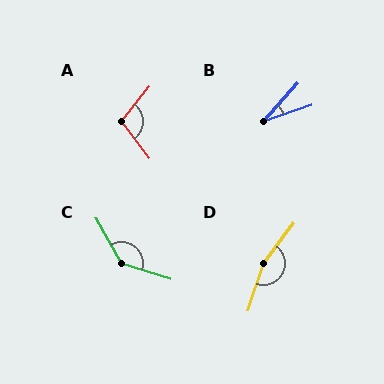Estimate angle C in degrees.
Approximately 136 degrees.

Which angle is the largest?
D, at approximately 161 degrees.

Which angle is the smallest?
B, at approximately 30 degrees.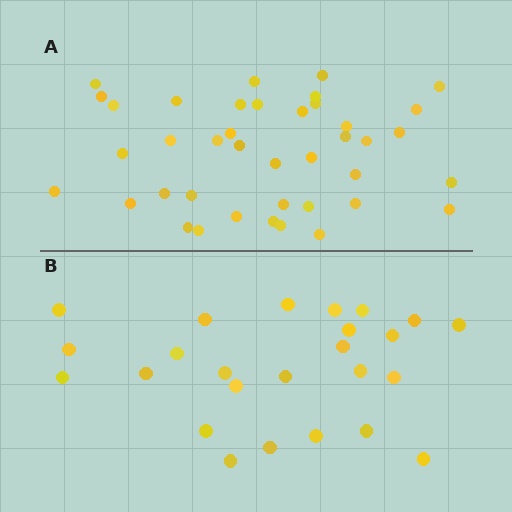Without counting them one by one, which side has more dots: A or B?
Region A (the top region) has more dots.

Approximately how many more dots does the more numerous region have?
Region A has approximately 15 more dots than region B.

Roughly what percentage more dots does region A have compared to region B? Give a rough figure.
About 60% more.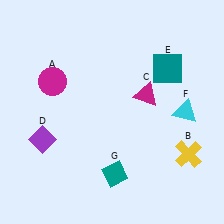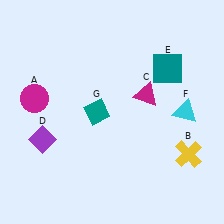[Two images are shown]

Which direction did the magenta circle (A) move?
The magenta circle (A) moved left.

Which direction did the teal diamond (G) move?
The teal diamond (G) moved up.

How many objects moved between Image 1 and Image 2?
2 objects moved between the two images.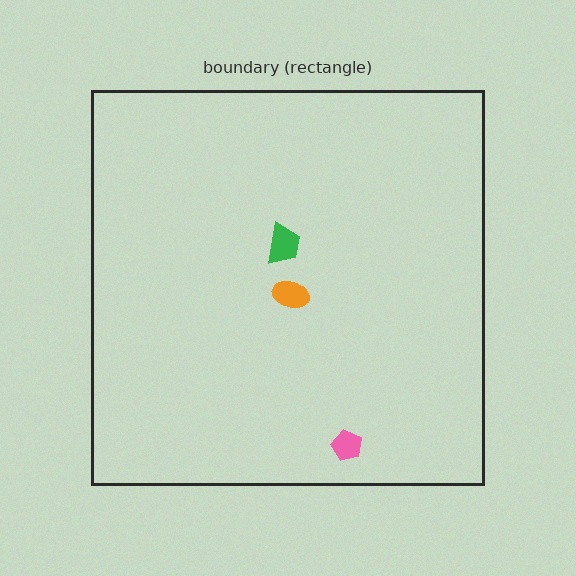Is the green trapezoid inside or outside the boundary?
Inside.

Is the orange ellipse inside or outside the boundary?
Inside.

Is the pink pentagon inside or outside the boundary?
Inside.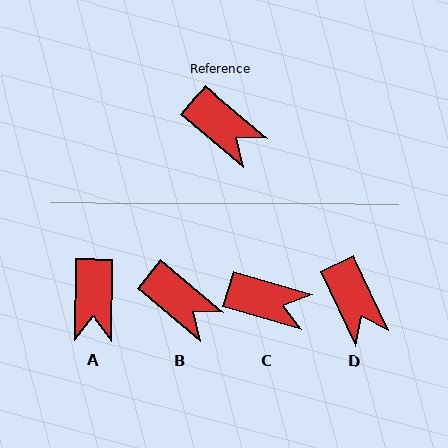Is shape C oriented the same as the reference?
No, it is off by about 24 degrees.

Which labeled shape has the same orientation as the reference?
B.